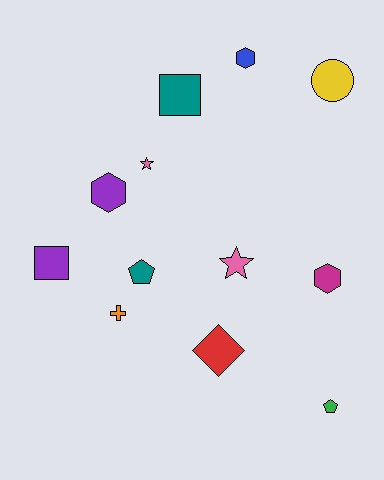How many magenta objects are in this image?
There is 1 magenta object.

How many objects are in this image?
There are 12 objects.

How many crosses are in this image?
There is 1 cross.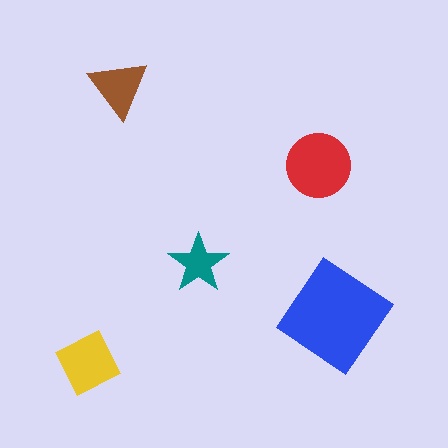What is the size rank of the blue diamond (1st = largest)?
1st.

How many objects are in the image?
There are 5 objects in the image.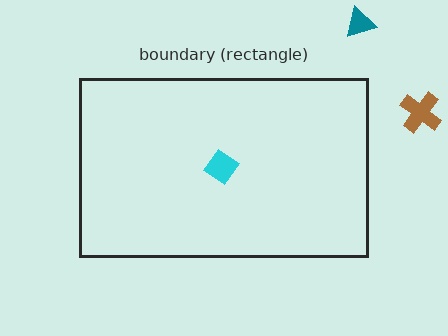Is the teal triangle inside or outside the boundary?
Outside.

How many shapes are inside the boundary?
1 inside, 2 outside.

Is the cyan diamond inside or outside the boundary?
Inside.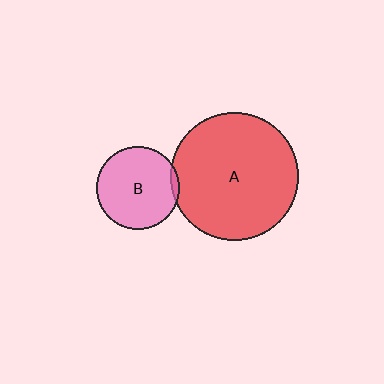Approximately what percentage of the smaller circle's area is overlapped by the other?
Approximately 5%.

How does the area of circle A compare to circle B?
Approximately 2.4 times.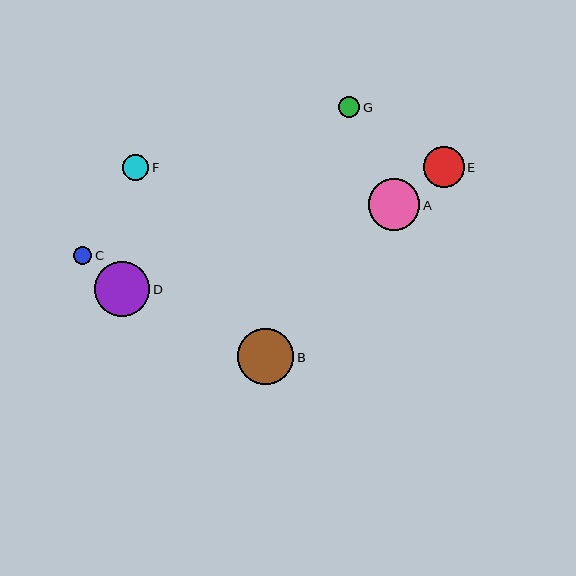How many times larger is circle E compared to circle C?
Circle E is approximately 2.3 times the size of circle C.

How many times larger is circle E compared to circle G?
Circle E is approximately 1.9 times the size of circle G.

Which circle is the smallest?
Circle C is the smallest with a size of approximately 18 pixels.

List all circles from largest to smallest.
From largest to smallest: B, D, A, E, F, G, C.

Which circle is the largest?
Circle B is the largest with a size of approximately 56 pixels.